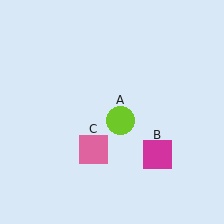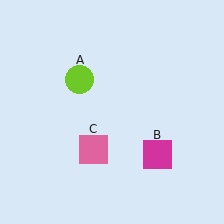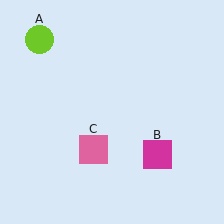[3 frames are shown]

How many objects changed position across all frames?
1 object changed position: lime circle (object A).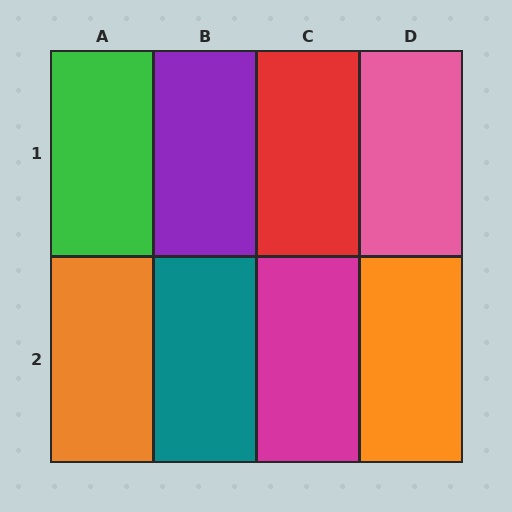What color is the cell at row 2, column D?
Orange.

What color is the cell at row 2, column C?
Magenta.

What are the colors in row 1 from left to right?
Green, purple, red, pink.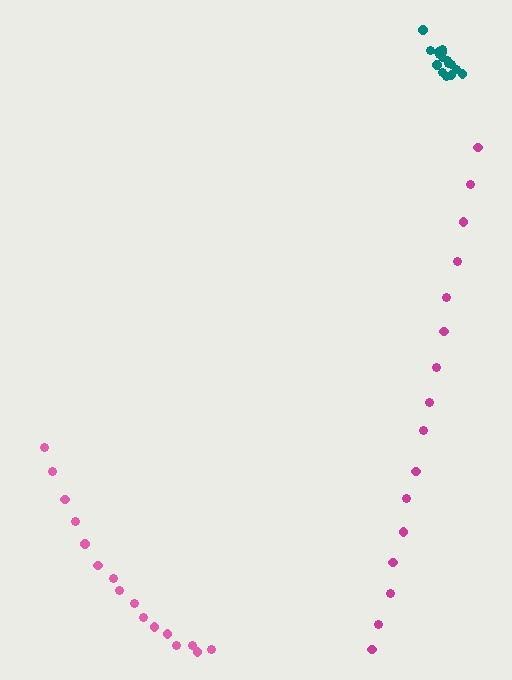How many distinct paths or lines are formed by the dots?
There are 3 distinct paths.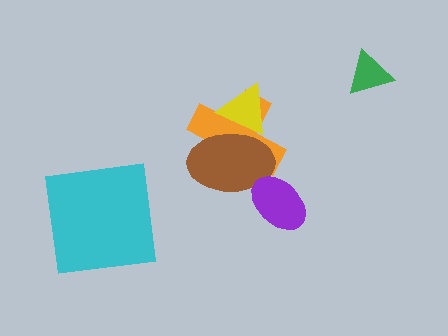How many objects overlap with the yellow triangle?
2 objects overlap with the yellow triangle.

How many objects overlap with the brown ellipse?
3 objects overlap with the brown ellipse.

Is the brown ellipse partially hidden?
Yes, it is partially covered by another shape.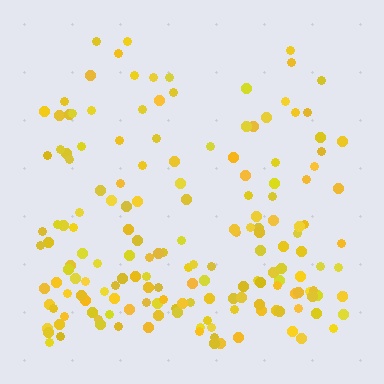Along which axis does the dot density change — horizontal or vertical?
Vertical.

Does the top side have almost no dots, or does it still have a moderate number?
Still a moderate number, just noticeably fewer than the bottom.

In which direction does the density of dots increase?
From top to bottom, with the bottom side densest.